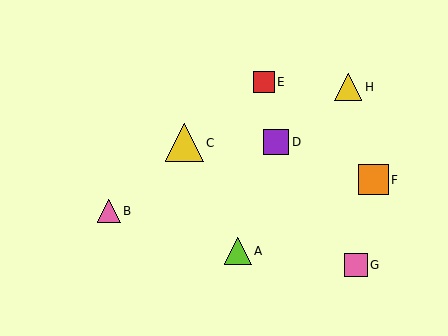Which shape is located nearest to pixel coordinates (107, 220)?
The pink triangle (labeled B) at (109, 211) is nearest to that location.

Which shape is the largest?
The yellow triangle (labeled C) is the largest.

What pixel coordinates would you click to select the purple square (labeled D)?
Click at (276, 142) to select the purple square D.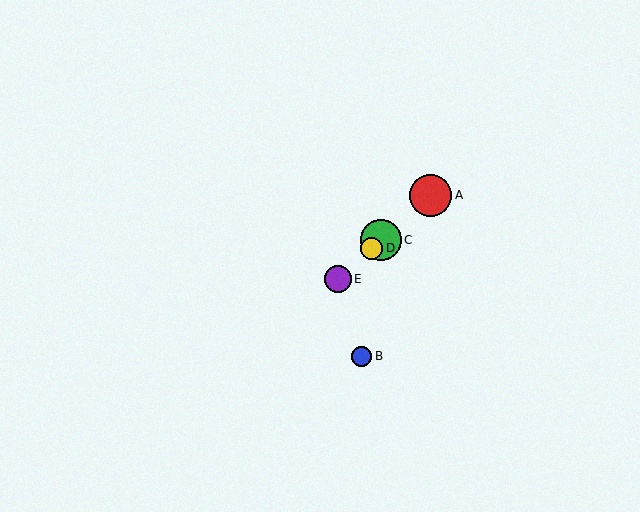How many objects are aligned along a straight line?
4 objects (A, C, D, E) are aligned along a straight line.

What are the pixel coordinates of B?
Object B is at (362, 356).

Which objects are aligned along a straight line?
Objects A, C, D, E are aligned along a straight line.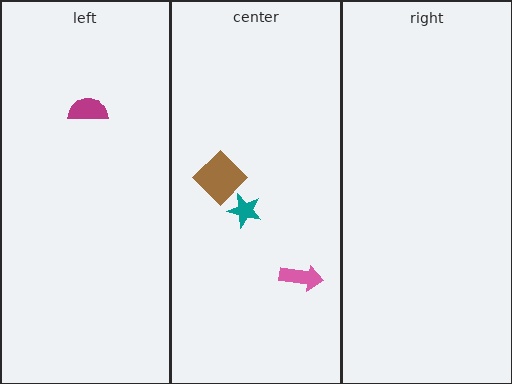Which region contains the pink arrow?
The center region.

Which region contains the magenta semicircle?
The left region.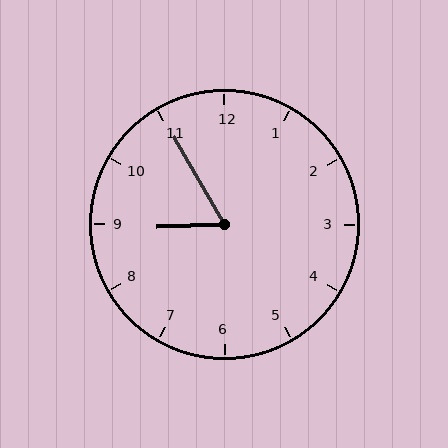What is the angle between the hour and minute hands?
Approximately 62 degrees.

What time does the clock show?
8:55.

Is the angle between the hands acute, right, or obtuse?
It is acute.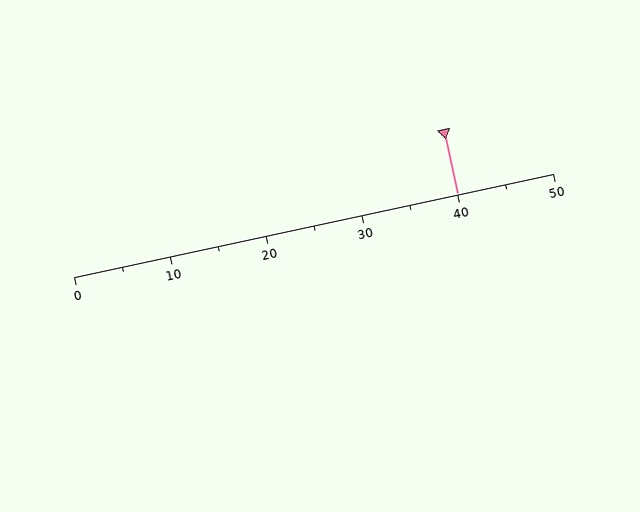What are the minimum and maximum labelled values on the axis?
The axis runs from 0 to 50.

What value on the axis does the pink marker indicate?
The marker indicates approximately 40.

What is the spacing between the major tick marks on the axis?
The major ticks are spaced 10 apart.